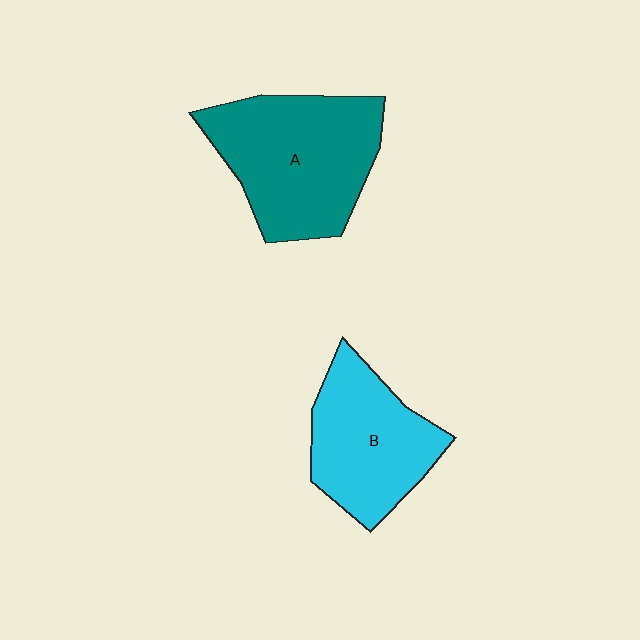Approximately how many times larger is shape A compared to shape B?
Approximately 1.3 times.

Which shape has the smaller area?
Shape B (cyan).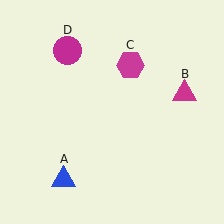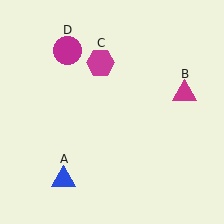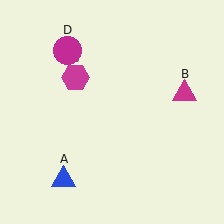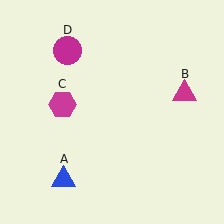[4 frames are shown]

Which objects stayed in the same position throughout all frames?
Blue triangle (object A) and magenta triangle (object B) and magenta circle (object D) remained stationary.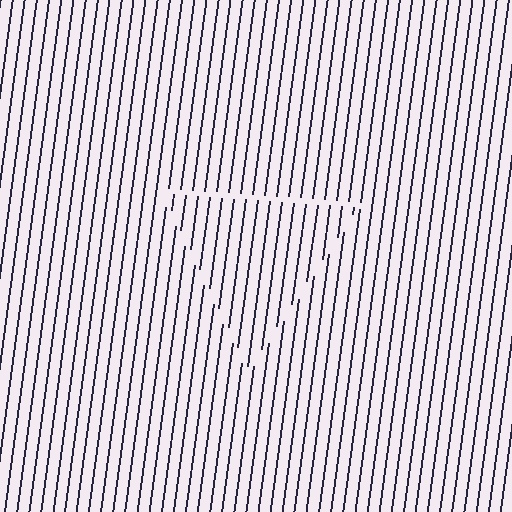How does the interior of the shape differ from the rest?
The interior of the shape contains the same grating, shifted by half a period — the contour is defined by the phase discontinuity where line-ends from the inner and outer gratings abut.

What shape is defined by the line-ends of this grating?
An illusory triangle. The interior of the shape contains the same grating, shifted by half a period — the contour is defined by the phase discontinuity where line-ends from the inner and outer gratings abut.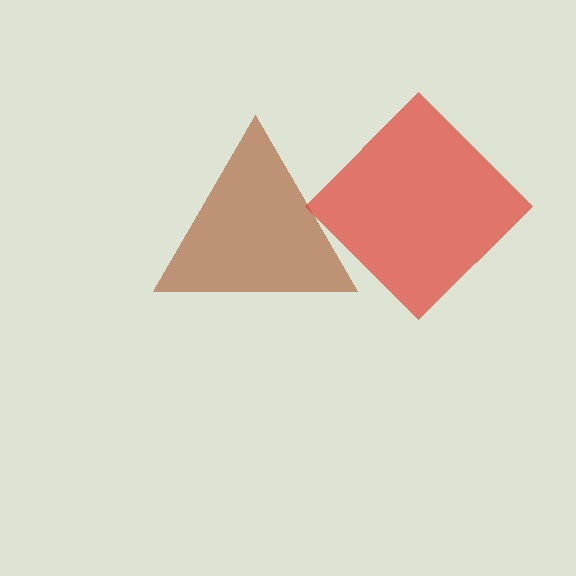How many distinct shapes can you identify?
There are 2 distinct shapes: a brown triangle, a red diamond.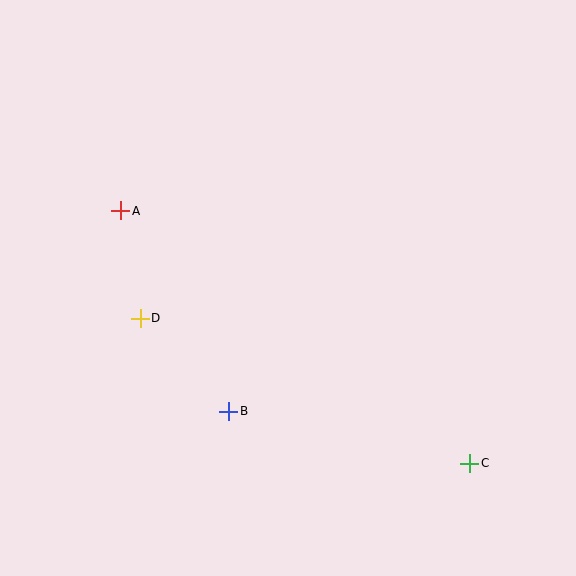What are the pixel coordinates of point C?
Point C is at (470, 463).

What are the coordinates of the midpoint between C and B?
The midpoint between C and B is at (349, 437).